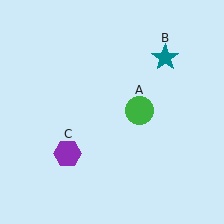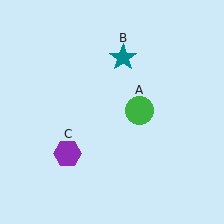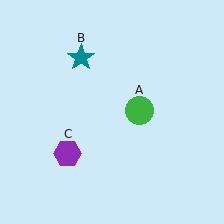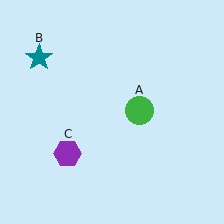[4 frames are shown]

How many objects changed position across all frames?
1 object changed position: teal star (object B).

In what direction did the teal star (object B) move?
The teal star (object B) moved left.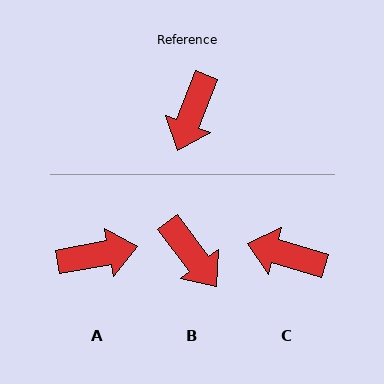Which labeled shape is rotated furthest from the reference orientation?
A, about 122 degrees away.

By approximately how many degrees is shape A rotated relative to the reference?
Approximately 122 degrees counter-clockwise.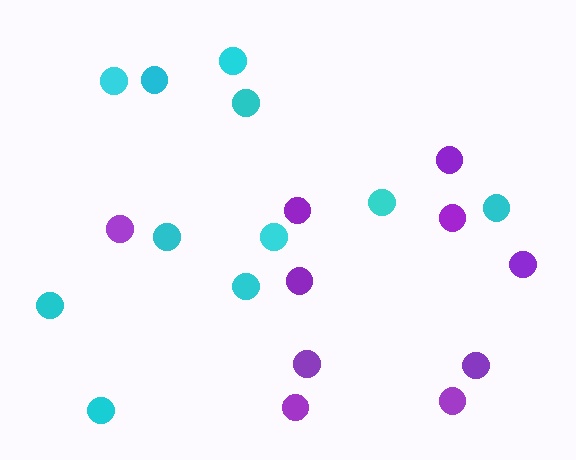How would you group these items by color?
There are 2 groups: one group of purple circles (10) and one group of cyan circles (11).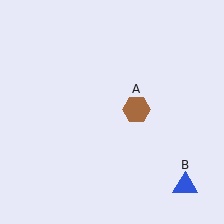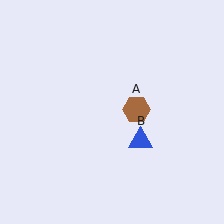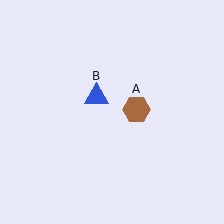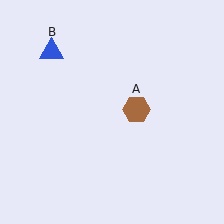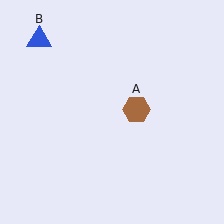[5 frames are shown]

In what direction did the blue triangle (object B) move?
The blue triangle (object B) moved up and to the left.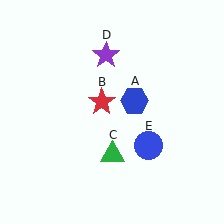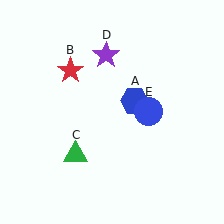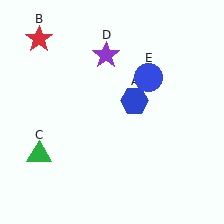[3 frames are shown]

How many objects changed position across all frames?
3 objects changed position: red star (object B), green triangle (object C), blue circle (object E).